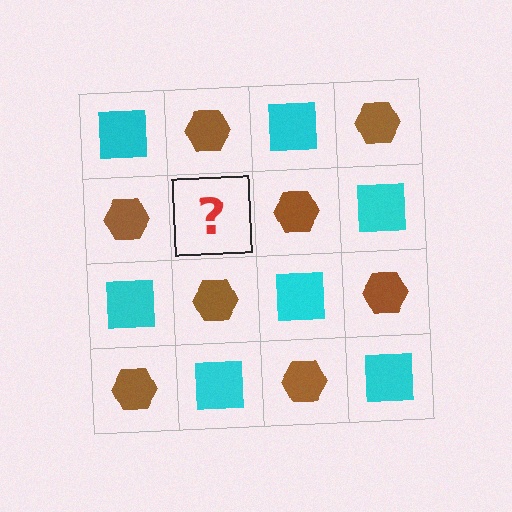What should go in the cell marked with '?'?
The missing cell should contain a cyan square.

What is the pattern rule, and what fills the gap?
The rule is that it alternates cyan square and brown hexagon in a checkerboard pattern. The gap should be filled with a cyan square.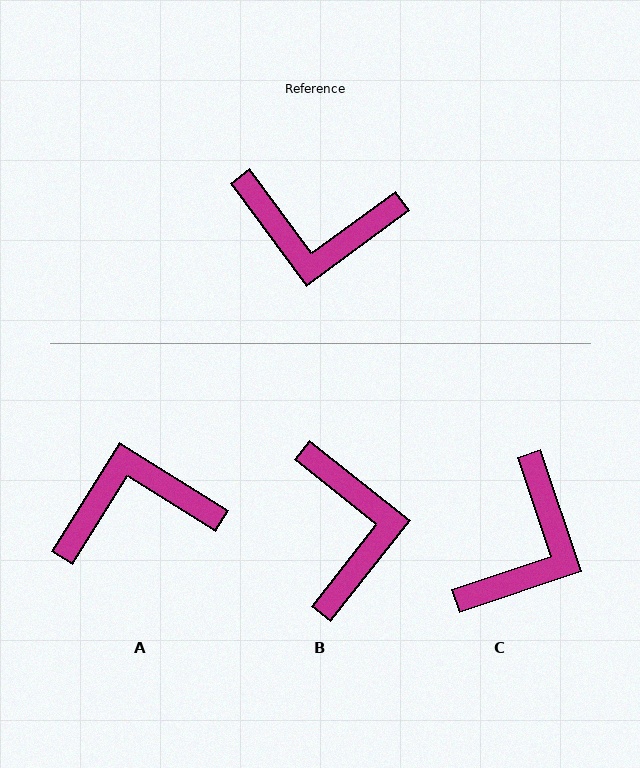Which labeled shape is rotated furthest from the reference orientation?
A, about 158 degrees away.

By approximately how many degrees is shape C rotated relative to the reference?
Approximately 72 degrees counter-clockwise.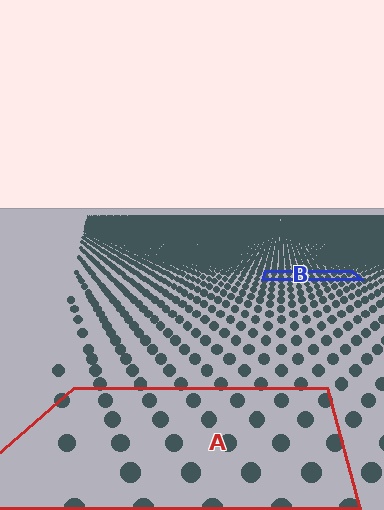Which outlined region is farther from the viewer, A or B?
Region B is farther from the viewer — the texture elements inside it appear smaller and more densely packed.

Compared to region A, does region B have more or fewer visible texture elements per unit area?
Region B has more texture elements per unit area — they are packed more densely because it is farther away.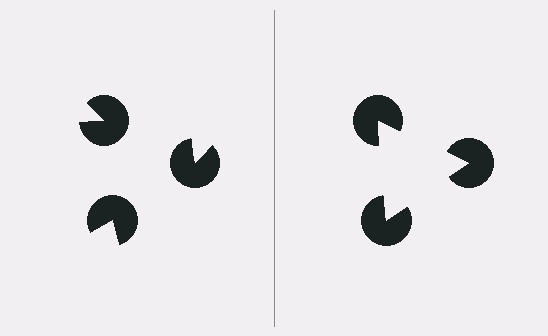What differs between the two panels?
The pac-man discs are positioned identically on both sides; only the wedge orientations differ. On the right they align to a triangle; on the left they are misaligned.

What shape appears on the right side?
An illusory triangle.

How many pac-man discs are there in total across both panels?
6 — 3 on each side.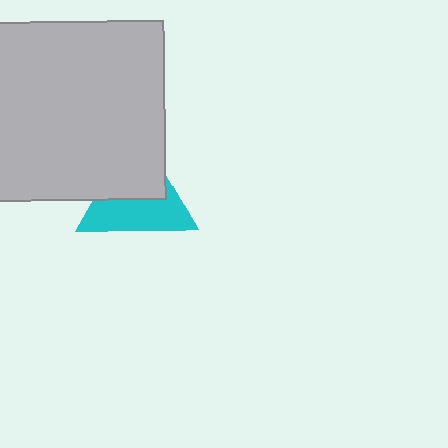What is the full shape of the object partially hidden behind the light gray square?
The partially hidden object is a cyan triangle.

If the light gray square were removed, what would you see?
You would see the complete cyan triangle.